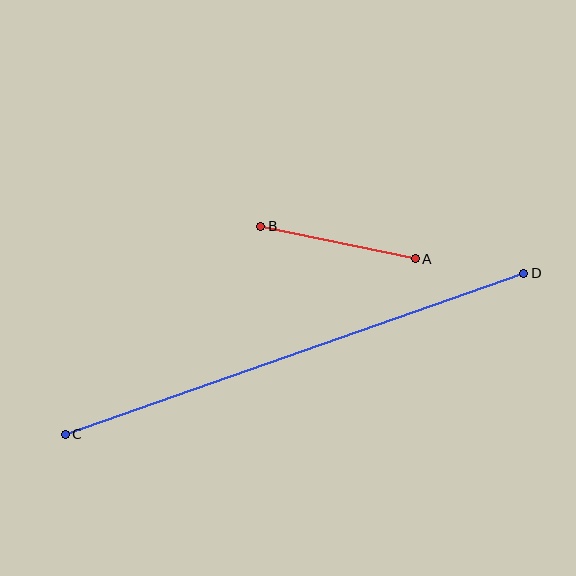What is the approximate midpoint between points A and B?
The midpoint is at approximately (338, 242) pixels.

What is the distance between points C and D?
The distance is approximately 486 pixels.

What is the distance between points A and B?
The distance is approximately 158 pixels.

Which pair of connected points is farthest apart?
Points C and D are farthest apart.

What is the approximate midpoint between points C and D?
The midpoint is at approximately (294, 354) pixels.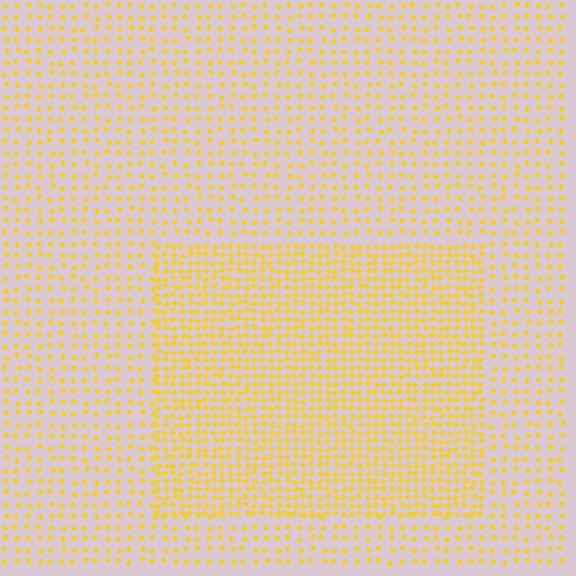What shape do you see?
I see a rectangle.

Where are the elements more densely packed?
The elements are more densely packed inside the rectangle boundary.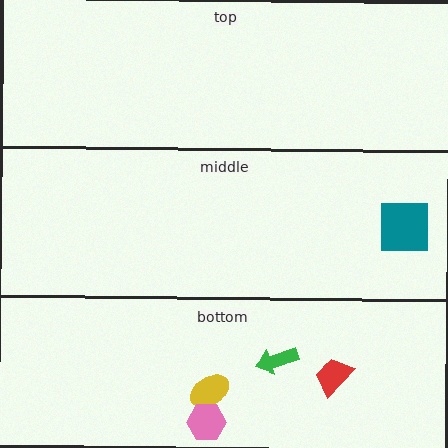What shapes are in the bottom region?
The red trapezoid, the green arrow, the yellow ellipse, the pink hexagon.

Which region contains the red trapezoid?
The bottom region.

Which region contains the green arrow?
The bottom region.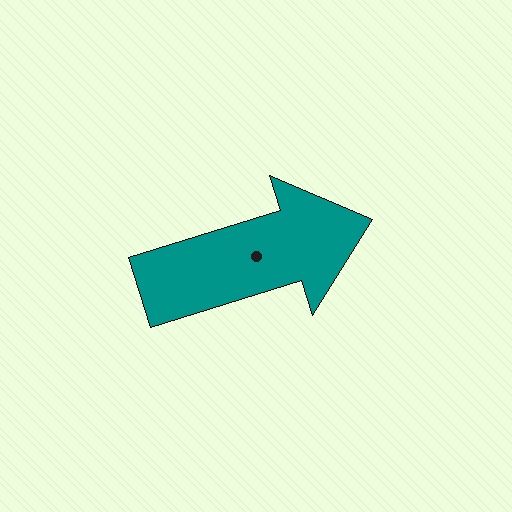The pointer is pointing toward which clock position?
Roughly 2 o'clock.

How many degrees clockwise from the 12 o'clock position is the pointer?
Approximately 73 degrees.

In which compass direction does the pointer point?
East.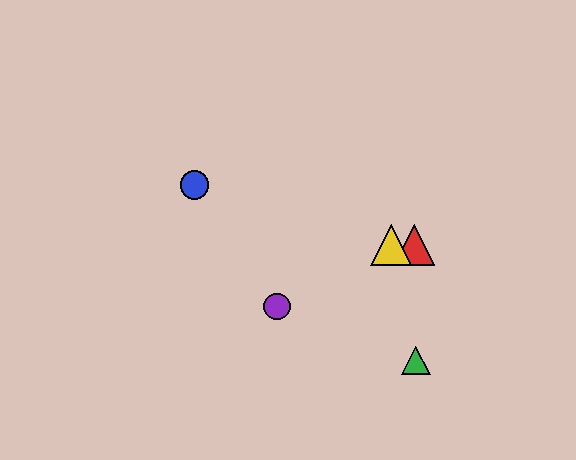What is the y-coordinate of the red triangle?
The red triangle is at y≈245.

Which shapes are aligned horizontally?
The red triangle, the yellow triangle are aligned horizontally.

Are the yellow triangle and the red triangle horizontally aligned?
Yes, both are at y≈245.